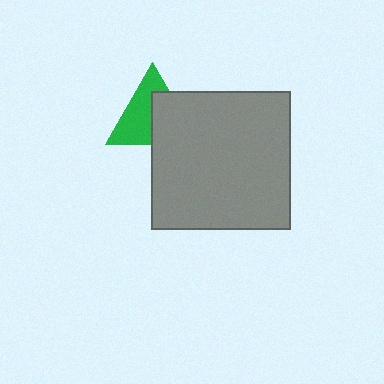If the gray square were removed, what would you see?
You would see the complete green triangle.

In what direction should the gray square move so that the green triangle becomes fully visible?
The gray square should move toward the lower-right. That is the shortest direction to clear the overlap and leave the green triangle fully visible.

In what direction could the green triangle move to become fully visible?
The green triangle could move toward the upper-left. That would shift it out from behind the gray square entirely.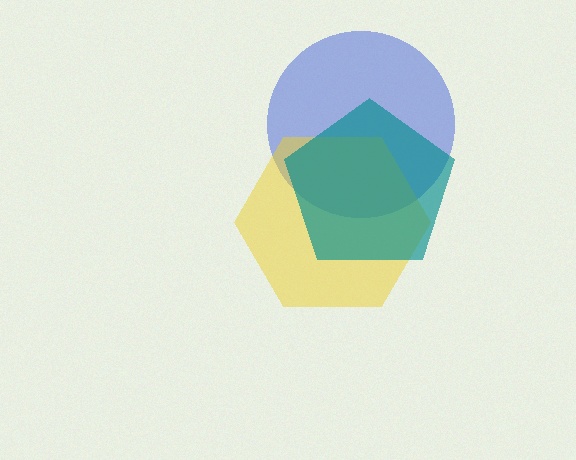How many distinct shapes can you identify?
There are 3 distinct shapes: a blue circle, a yellow hexagon, a teal pentagon.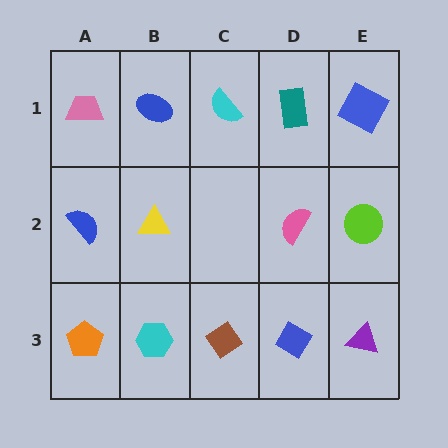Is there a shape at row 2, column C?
No, that cell is empty.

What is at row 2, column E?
A lime circle.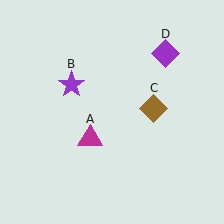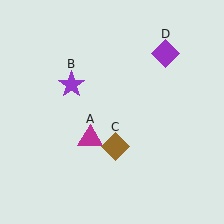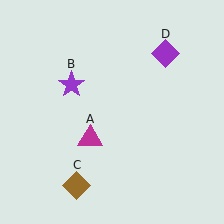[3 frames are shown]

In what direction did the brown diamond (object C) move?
The brown diamond (object C) moved down and to the left.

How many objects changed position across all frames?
1 object changed position: brown diamond (object C).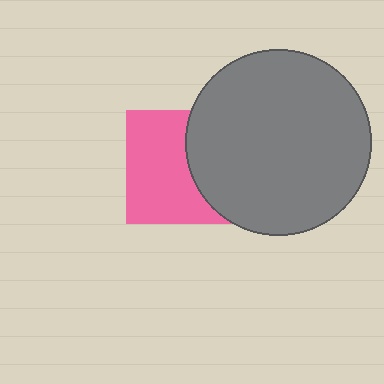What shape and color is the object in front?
The object in front is a gray circle.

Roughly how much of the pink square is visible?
About half of it is visible (roughly 61%).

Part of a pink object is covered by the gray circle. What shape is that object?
It is a square.